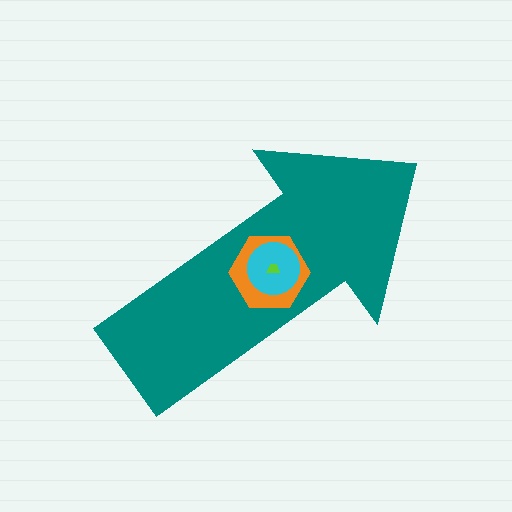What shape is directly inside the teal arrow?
The orange hexagon.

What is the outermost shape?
The teal arrow.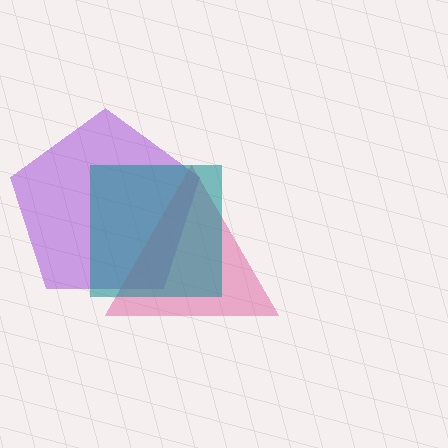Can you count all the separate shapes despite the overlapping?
Yes, there are 3 separate shapes.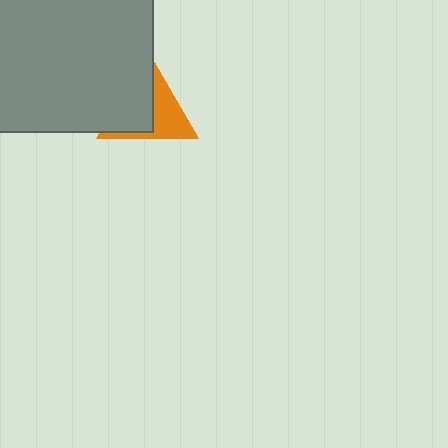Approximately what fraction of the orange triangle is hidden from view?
Roughly 54% of the orange triangle is hidden behind the gray rectangle.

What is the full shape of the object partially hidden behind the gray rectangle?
The partially hidden object is an orange triangle.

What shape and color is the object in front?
The object in front is a gray rectangle.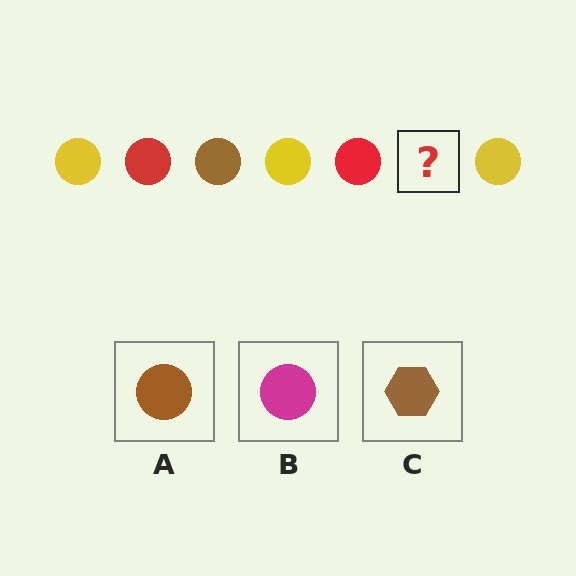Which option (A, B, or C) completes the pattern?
A.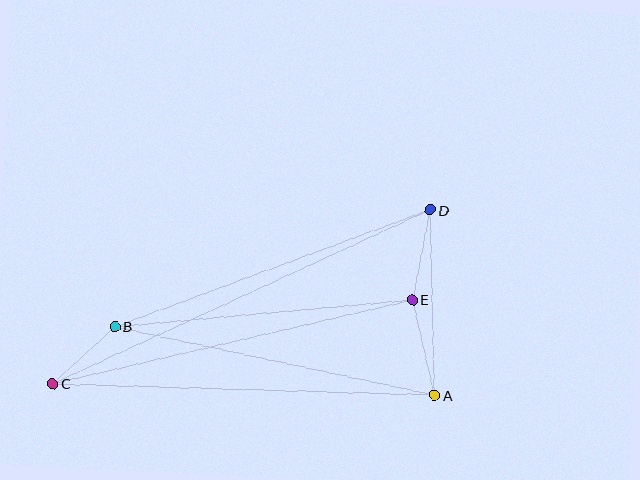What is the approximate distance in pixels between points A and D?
The distance between A and D is approximately 185 pixels.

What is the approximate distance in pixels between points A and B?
The distance between A and B is approximately 327 pixels.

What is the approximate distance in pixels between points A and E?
The distance between A and E is approximately 98 pixels.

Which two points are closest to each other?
Points B and C are closest to each other.